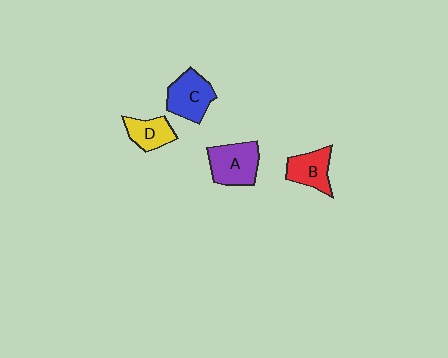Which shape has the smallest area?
Shape D (yellow).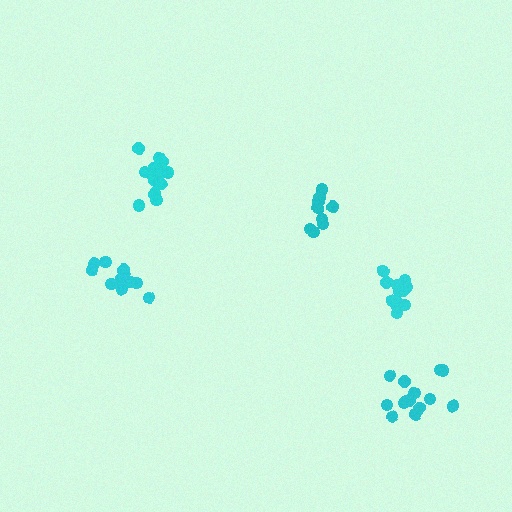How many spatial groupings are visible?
There are 5 spatial groupings.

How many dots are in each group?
Group 1: 15 dots, Group 2: 9 dots, Group 3: 11 dots, Group 4: 14 dots, Group 5: 13 dots (62 total).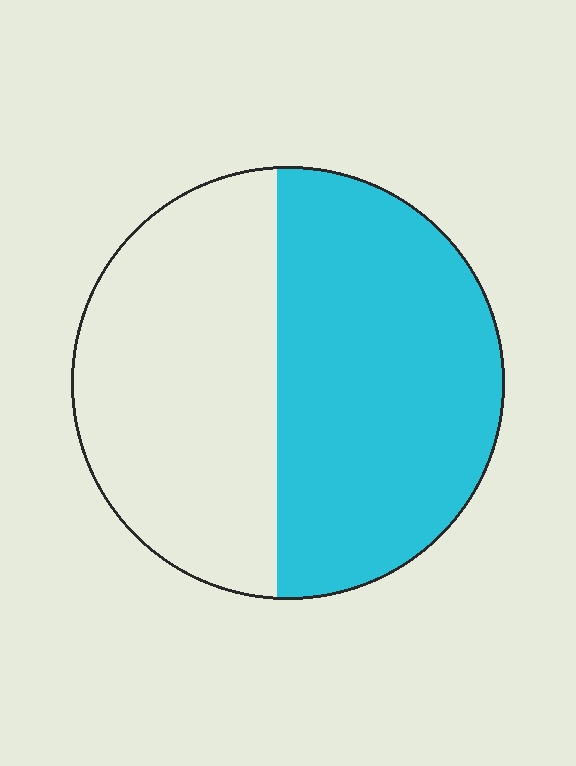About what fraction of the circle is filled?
About one half (1/2).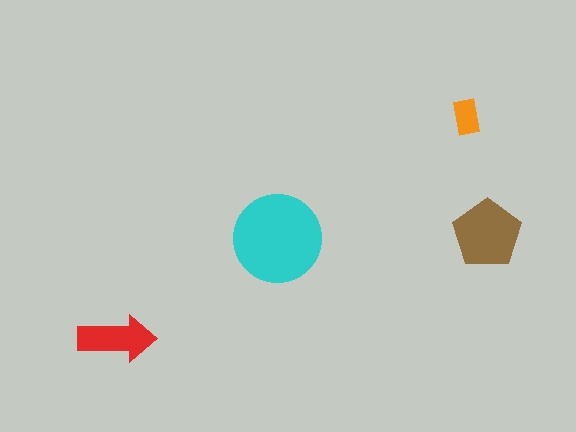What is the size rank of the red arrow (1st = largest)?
3rd.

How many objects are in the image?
There are 4 objects in the image.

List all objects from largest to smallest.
The cyan circle, the brown pentagon, the red arrow, the orange rectangle.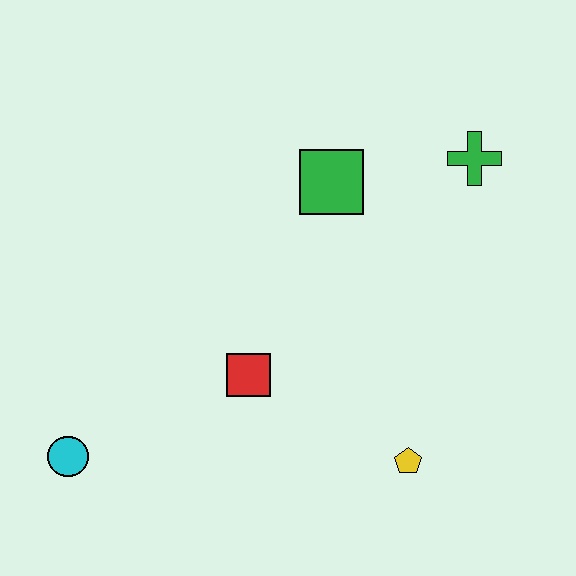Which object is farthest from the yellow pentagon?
The cyan circle is farthest from the yellow pentagon.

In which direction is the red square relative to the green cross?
The red square is to the left of the green cross.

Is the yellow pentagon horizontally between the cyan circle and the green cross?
Yes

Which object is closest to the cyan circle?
The red square is closest to the cyan circle.